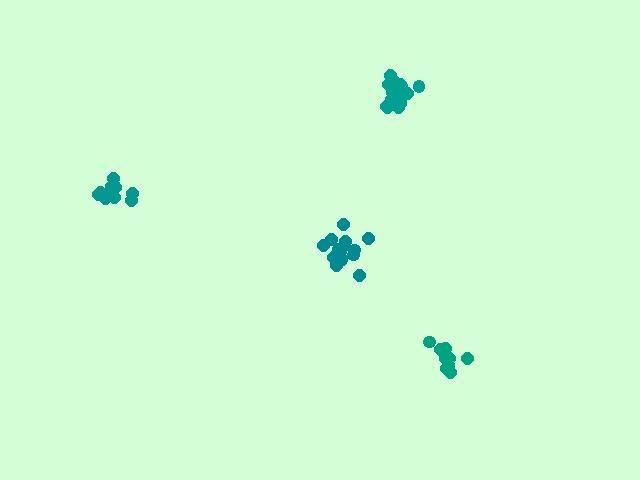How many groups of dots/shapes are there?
There are 4 groups.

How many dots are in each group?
Group 1: 18 dots, Group 2: 17 dots, Group 3: 12 dots, Group 4: 12 dots (59 total).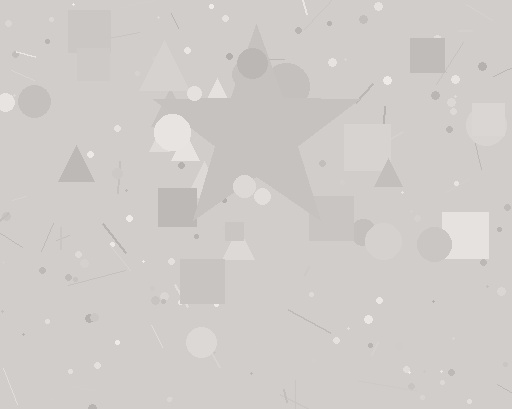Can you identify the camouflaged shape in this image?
The camouflaged shape is a star.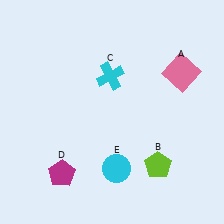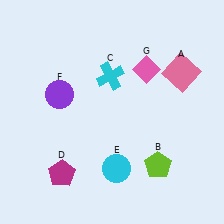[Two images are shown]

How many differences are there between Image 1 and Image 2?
There are 2 differences between the two images.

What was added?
A purple circle (F), a pink diamond (G) were added in Image 2.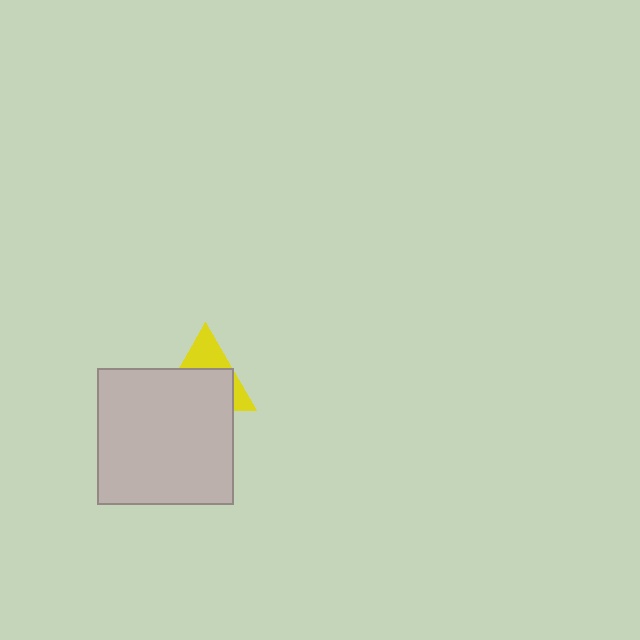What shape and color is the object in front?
The object in front is a light gray square.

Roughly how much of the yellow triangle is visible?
A small part of it is visible (roughly 37%).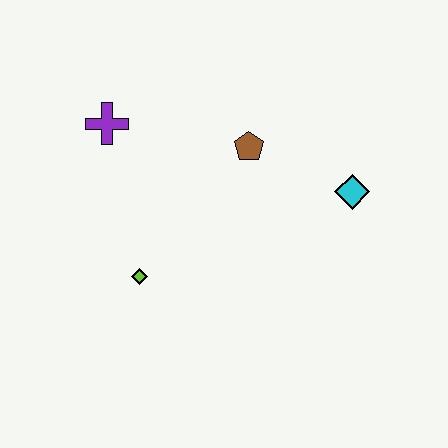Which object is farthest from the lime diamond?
The cyan diamond is farthest from the lime diamond.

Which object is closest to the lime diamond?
The purple cross is closest to the lime diamond.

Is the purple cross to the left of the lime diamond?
Yes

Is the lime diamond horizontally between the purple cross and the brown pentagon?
Yes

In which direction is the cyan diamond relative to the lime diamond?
The cyan diamond is to the right of the lime diamond.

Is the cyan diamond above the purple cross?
No